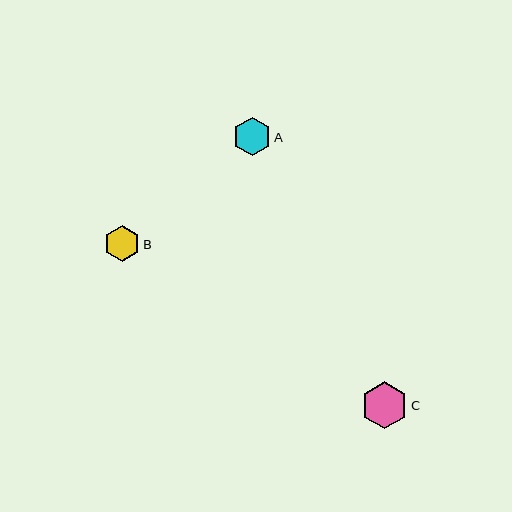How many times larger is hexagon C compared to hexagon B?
Hexagon C is approximately 1.3 times the size of hexagon B.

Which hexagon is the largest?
Hexagon C is the largest with a size of approximately 47 pixels.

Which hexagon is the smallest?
Hexagon B is the smallest with a size of approximately 36 pixels.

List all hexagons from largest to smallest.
From largest to smallest: C, A, B.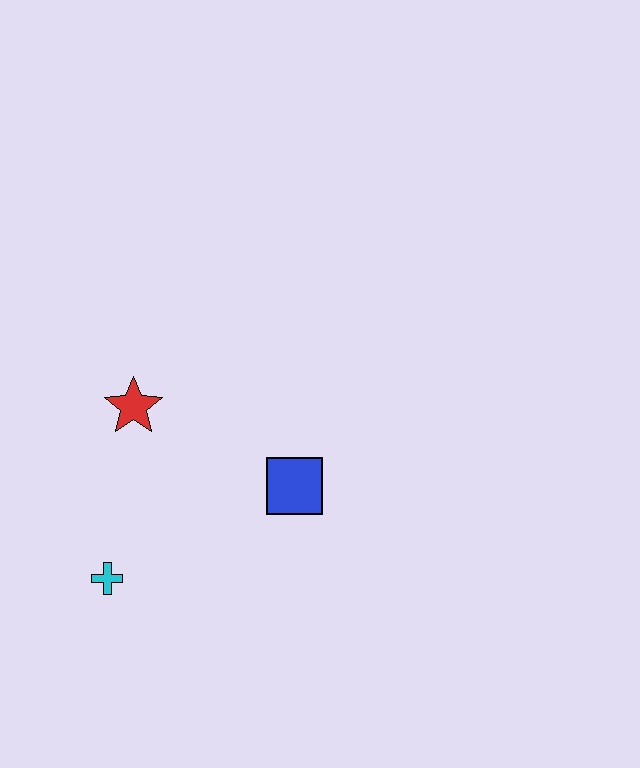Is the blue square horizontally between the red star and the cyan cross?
No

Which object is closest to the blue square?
The red star is closest to the blue square.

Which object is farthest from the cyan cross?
The blue square is farthest from the cyan cross.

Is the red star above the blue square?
Yes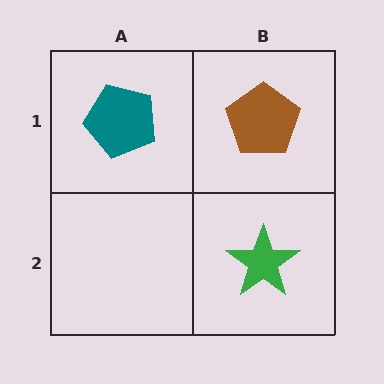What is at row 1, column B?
A brown pentagon.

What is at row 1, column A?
A teal pentagon.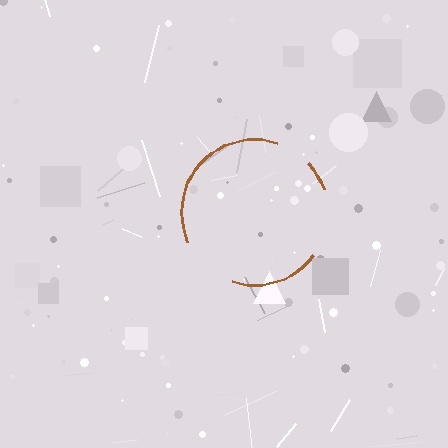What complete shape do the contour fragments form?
The contour fragments form a circle.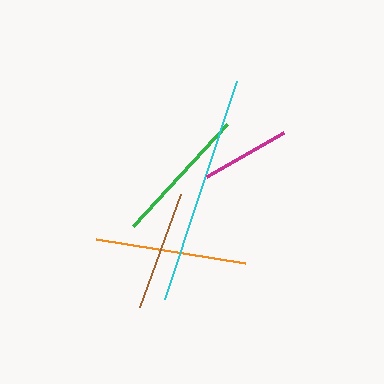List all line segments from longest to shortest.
From longest to shortest: cyan, orange, green, brown, magenta.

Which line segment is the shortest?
The magenta line is the shortest at approximately 89 pixels.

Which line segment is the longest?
The cyan line is the longest at approximately 230 pixels.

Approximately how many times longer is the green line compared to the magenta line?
The green line is approximately 1.6 times the length of the magenta line.